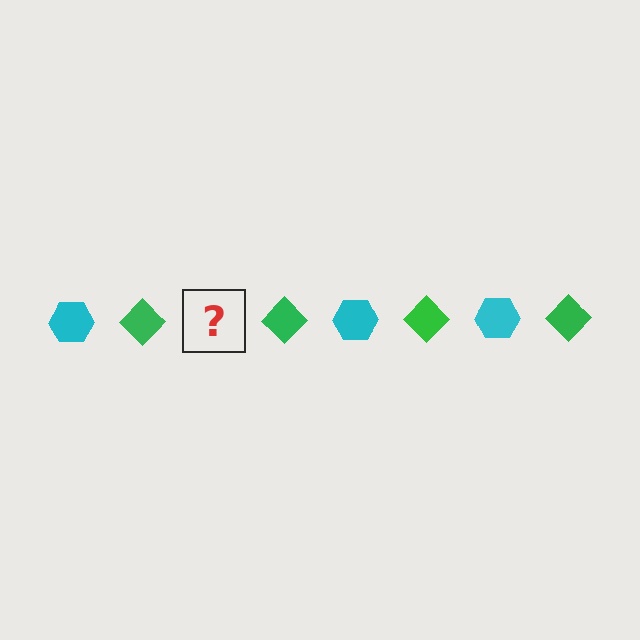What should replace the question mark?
The question mark should be replaced with a cyan hexagon.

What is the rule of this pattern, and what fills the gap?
The rule is that the pattern alternates between cyan hexagon and green diamond. The gap should be filled with a cyan hexagon.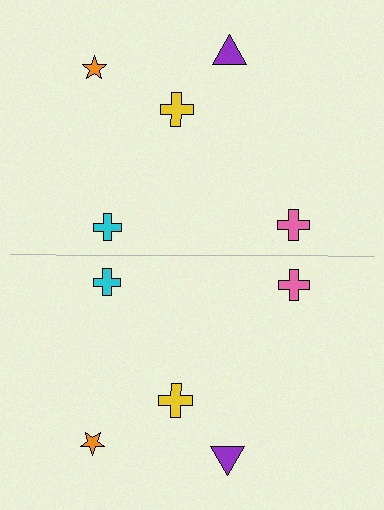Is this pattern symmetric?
Yes, this pattern has bilateral (reflection) symmetry.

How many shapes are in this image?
There are 10 shapes in this image.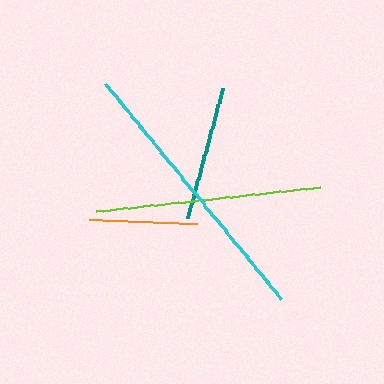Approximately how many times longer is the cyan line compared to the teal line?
The cyan line is approximately 2.1 times the length of the teal line.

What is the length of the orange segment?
The orange segment is approximately 107 pixels long.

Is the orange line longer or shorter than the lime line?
The lime line is longer than the orange line.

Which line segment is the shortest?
The orange line is the shortest at approximately 107 pixels.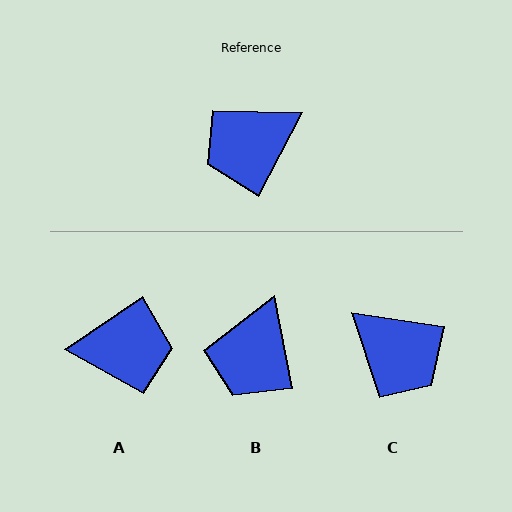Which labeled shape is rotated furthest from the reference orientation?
A, about 152 degrees away.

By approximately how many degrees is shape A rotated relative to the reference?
Approximately 152 degrees counter-clockwise.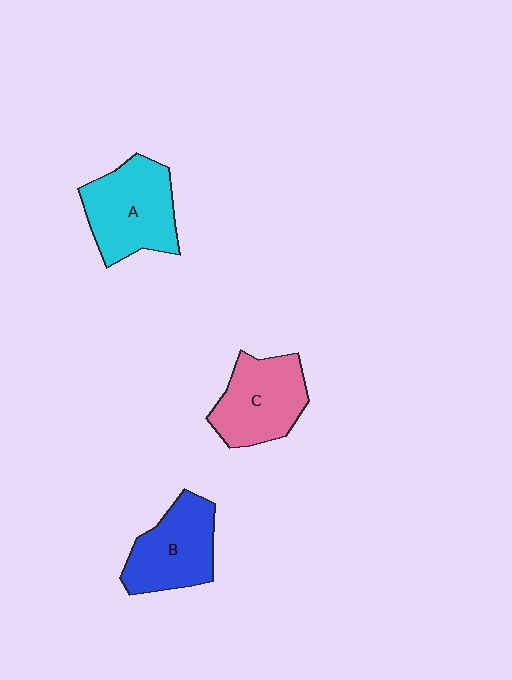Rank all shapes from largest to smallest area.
From largest to smallest: A (cyan), C (pink), B (blue).